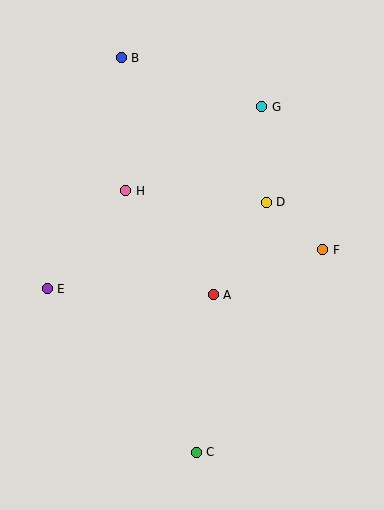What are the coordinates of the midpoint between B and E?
The midpoint between B and E is at (84, 173).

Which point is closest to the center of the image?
Point A at (213, 295) is closest to the center.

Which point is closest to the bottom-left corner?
Point C is closest to the bottom-left corner.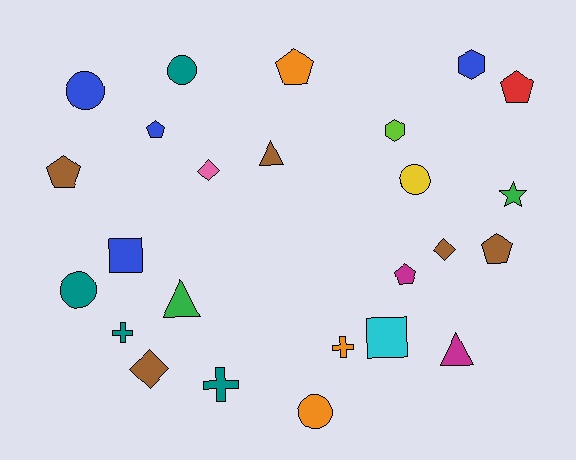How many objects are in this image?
There are 25 objects.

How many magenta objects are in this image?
There are 2 magenta objects.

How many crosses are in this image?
There are 3 crosses.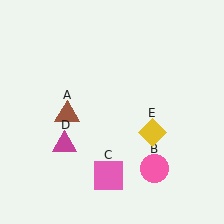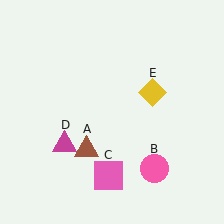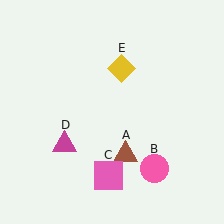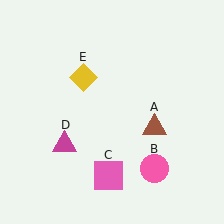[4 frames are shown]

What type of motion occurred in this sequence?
The brown triangle (object A), yellow diamond (object E) rotated counterclockwise around the center of the scene.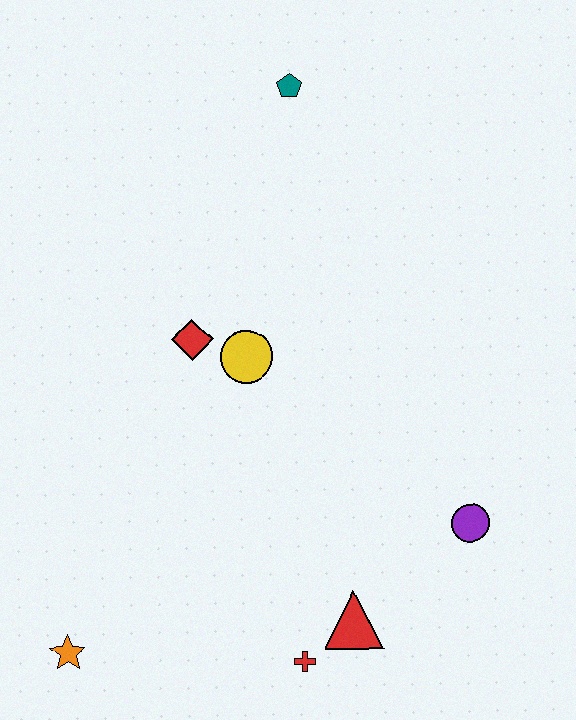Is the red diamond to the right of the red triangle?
No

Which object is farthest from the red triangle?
The teal pentagon is farthest from the red triangle.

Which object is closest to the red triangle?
The red cross is closest to the red triangle.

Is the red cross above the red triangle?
No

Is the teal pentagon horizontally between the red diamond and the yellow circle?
No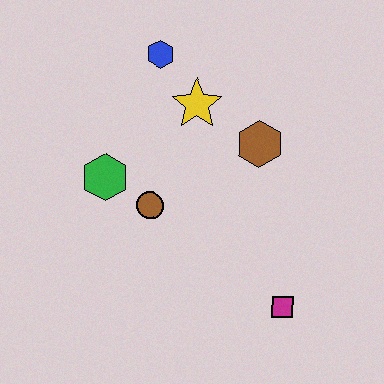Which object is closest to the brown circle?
The green hexagon is closest to the brown circle.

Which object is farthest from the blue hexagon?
The magenta square is farthest from the blue hexagon.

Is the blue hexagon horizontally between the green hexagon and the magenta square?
Yes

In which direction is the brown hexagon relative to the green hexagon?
The brown hexagon is to the right of the green hexagon.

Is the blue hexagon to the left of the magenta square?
Yes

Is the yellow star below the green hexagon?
No